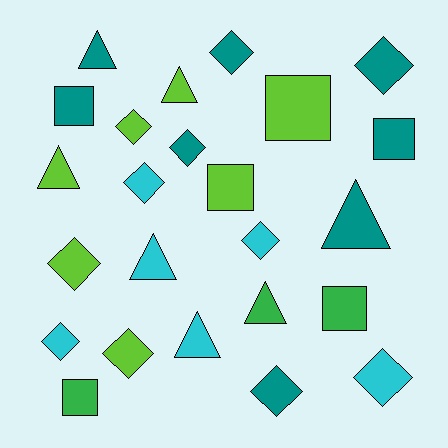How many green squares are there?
There are 2 green squares.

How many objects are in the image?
There are 24 objects.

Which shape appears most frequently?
Diamond, with 11 objects.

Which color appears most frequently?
Teal, with 8 objects.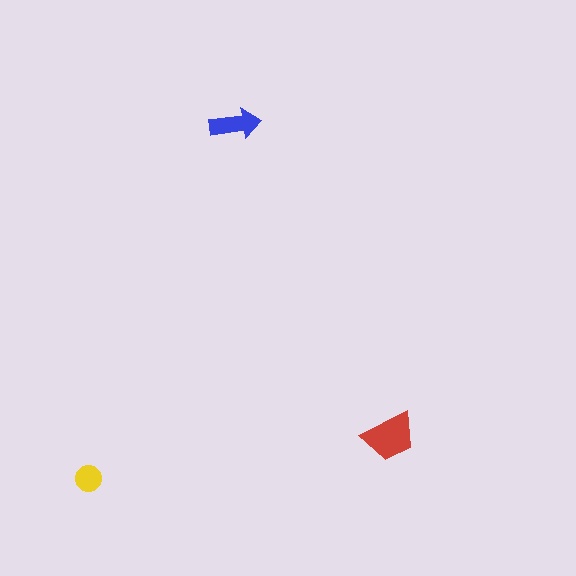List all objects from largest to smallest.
The red trapezoid, the blue arrow, the yellow circle.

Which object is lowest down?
The yellow circle is bottommost.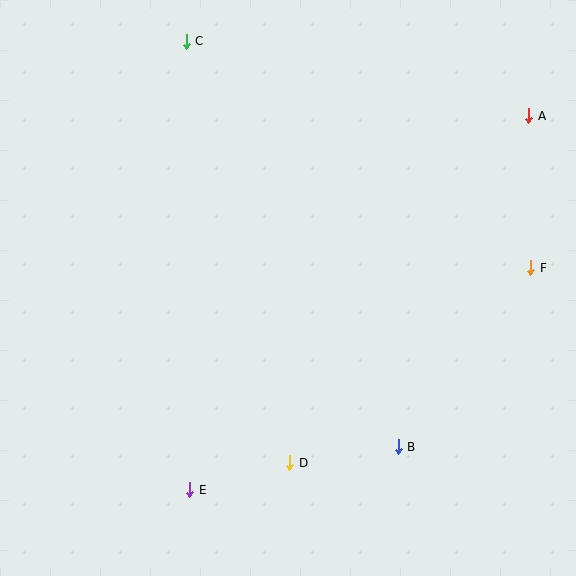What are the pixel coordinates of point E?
Point E is at (190, 490).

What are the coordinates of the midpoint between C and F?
The midpoint between C and F is at (359, 155).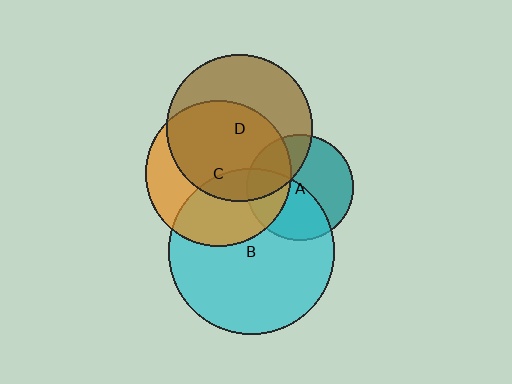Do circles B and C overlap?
Yes.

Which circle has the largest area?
Circle B (cyan).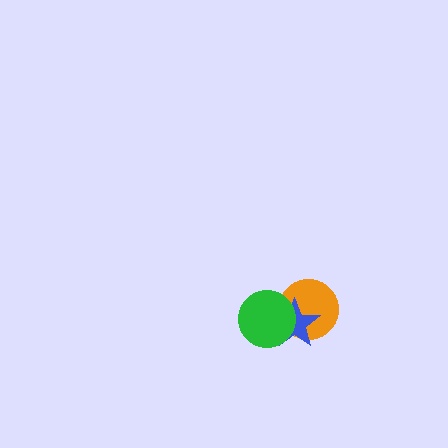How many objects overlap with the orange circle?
2 objects overlap with the orange circle.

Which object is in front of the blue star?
The green circle is in front of the blue star.